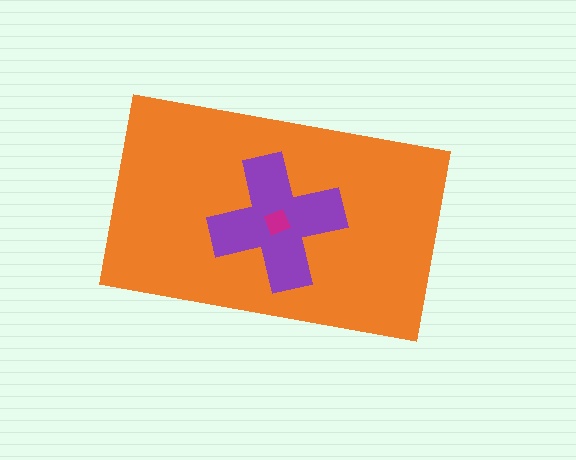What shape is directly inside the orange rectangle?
The purple cross.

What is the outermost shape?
The orange rectangle.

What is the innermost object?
The magenta diamond.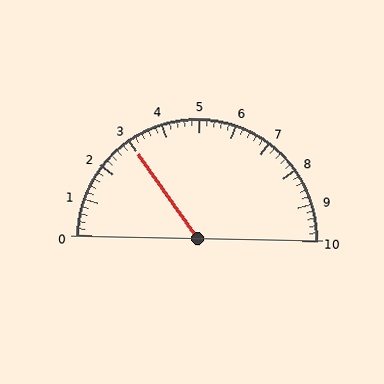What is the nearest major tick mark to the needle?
The nearest major tick mark is 3.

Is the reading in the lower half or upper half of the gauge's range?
The reading is in the lower half of the range (0 to 10).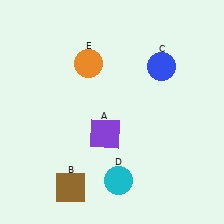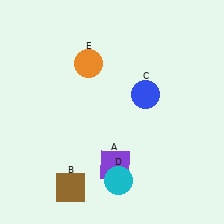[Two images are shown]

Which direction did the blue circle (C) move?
The blue circle (C) moved down.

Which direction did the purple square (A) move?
The purple square (A) moved down.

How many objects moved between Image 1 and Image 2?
2 objects moved between the two images.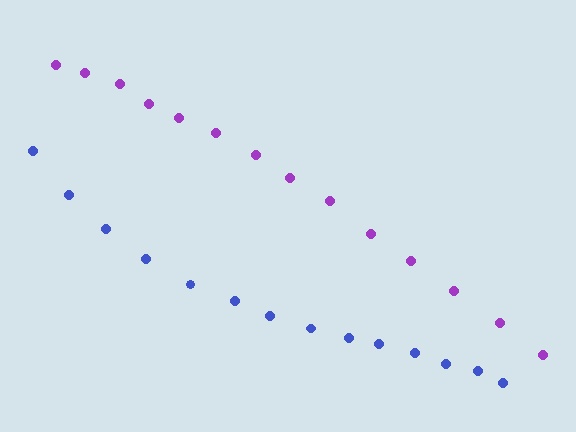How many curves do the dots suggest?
There are 2 distinct paths.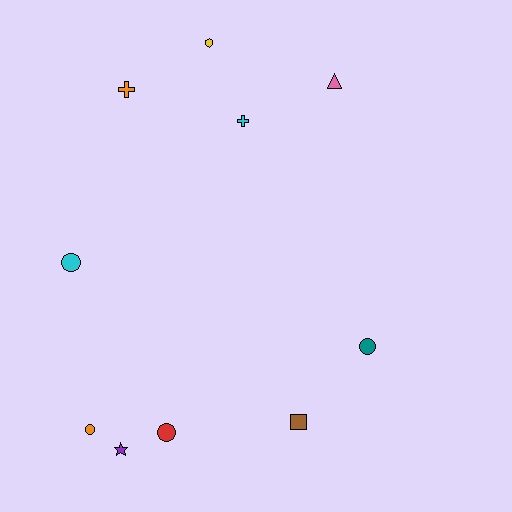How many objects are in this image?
There are 10 objects.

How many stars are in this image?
There is 1 star.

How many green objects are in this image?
There are no green objects.